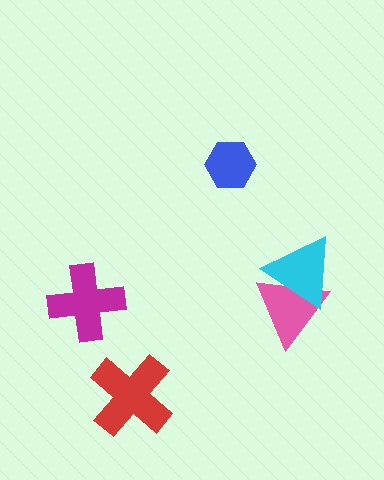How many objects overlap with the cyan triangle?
1 object overlaps with the cyan triangle.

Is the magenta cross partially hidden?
No, no other shape covers it.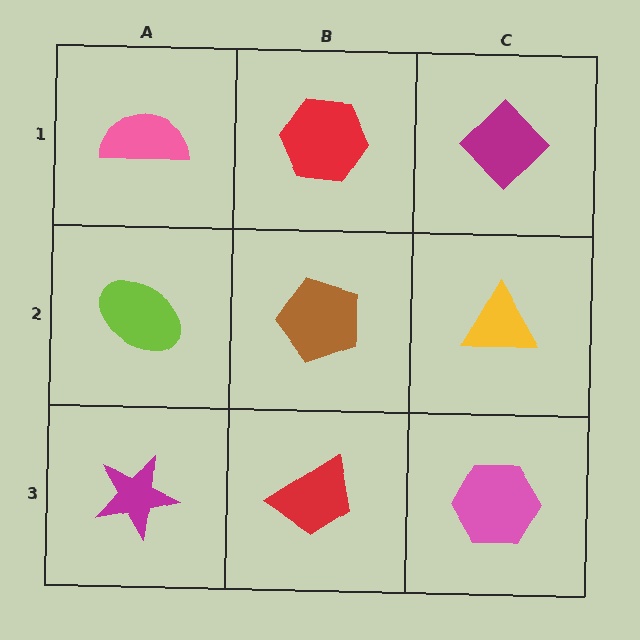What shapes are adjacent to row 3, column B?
A brown pentagon (row 2, column B), a magenta star (row 3, column A), a pink hexagon (row 3, column C).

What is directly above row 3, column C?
A yellow triangle.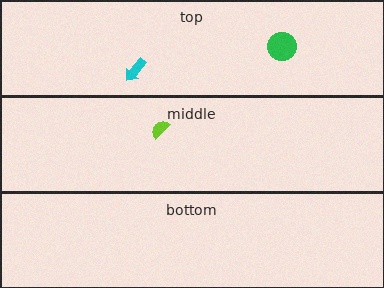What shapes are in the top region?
The cyan arrow, the green circle.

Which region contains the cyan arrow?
The top region.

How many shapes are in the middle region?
1.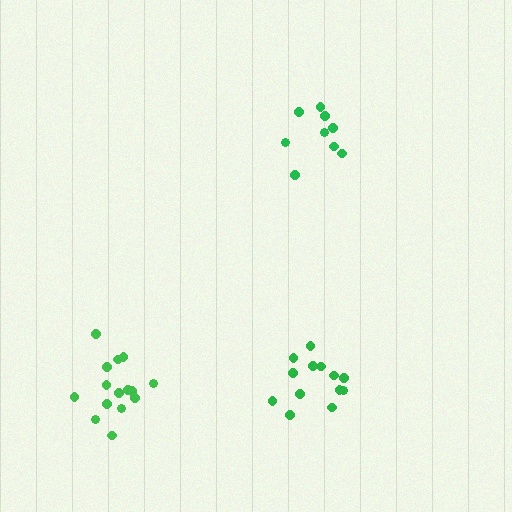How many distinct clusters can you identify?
There are 3 distinct clusters.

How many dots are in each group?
Group 1: 9 dots, Group 2: 13 dots, Group 3: 15 dots (37 total).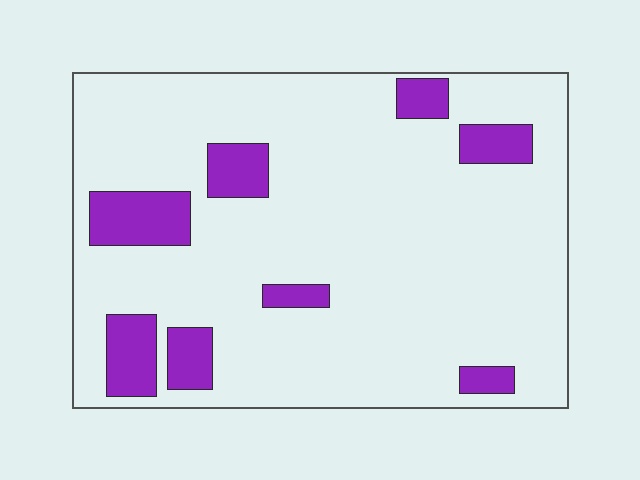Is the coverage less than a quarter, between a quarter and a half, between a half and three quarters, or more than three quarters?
Less than a quarter.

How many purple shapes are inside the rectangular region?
8.